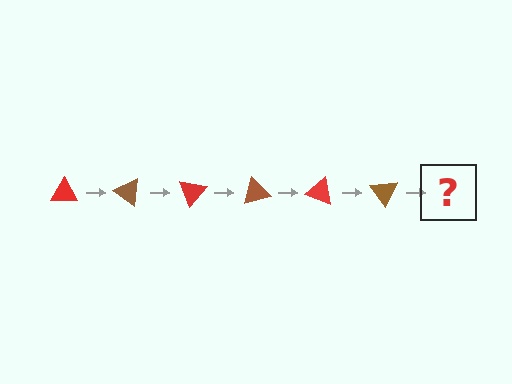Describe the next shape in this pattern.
It should be a red triangle, rotated 210 degrees from the start.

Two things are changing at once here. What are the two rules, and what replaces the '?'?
The two rules are that it rotates 35 degrees each step and the color cycles through red and brown. The '?' should be a red triangle, rotated 210 degrees from the start.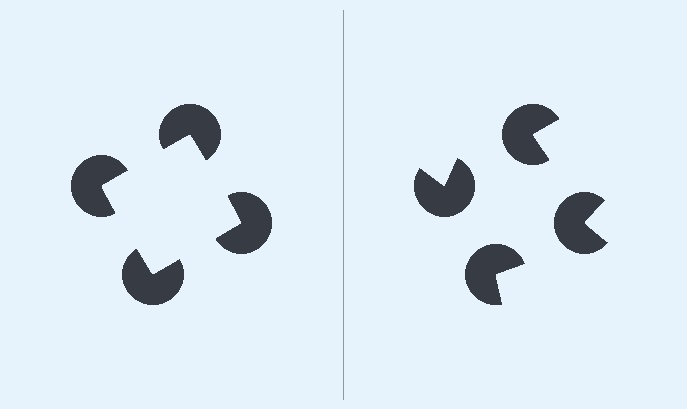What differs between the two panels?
The pac-man discs are positioned identically on both sides; only the wedge orientations differ. On the left they align to a square; on the right they are misaligned.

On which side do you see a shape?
An illusory square appears on the left side. On the right side the wedge cuts are rotated, so no coherent shape forms.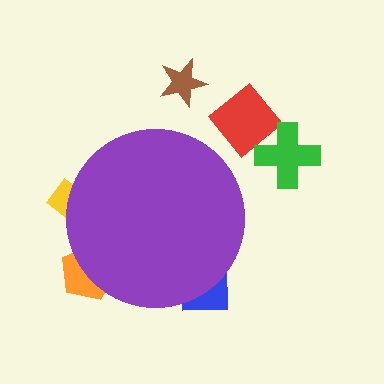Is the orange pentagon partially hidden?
Yes, the orange pentagon is partially hidden behind the purple circle.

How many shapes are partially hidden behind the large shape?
3 shapes are partially hidden.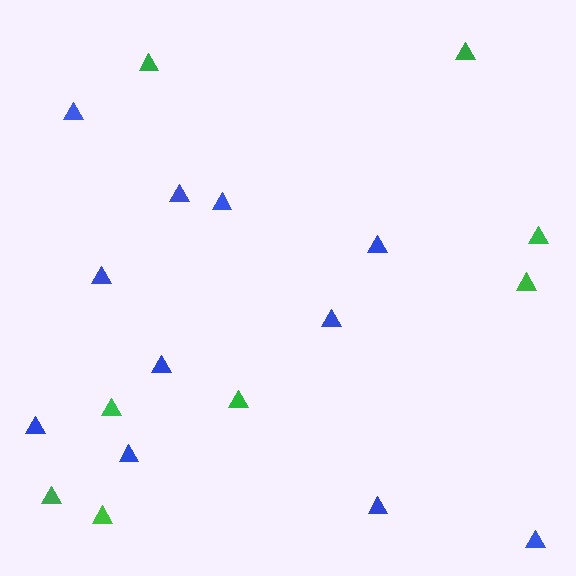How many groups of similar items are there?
There are 2 groups: one group of blue triangles (11) and one group of green triangles (8).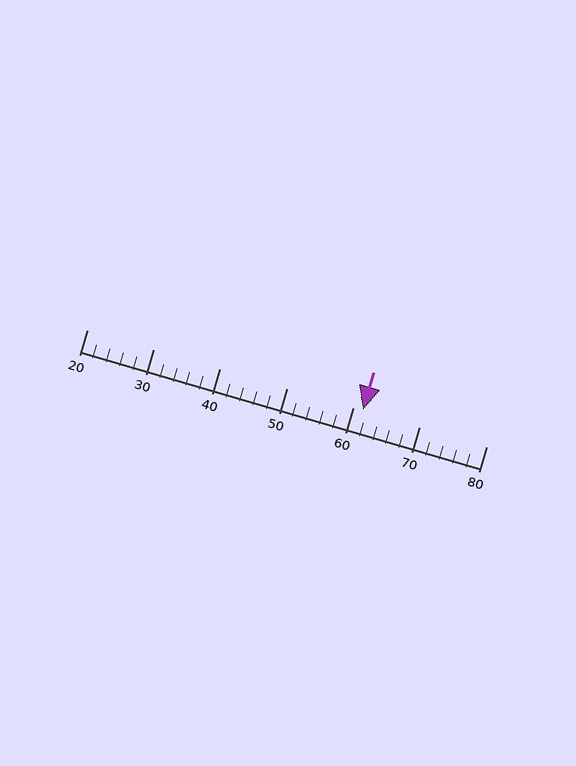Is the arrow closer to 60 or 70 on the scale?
The arrow is closer to 60.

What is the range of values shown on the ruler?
The ruler shows values from 20 to 80.